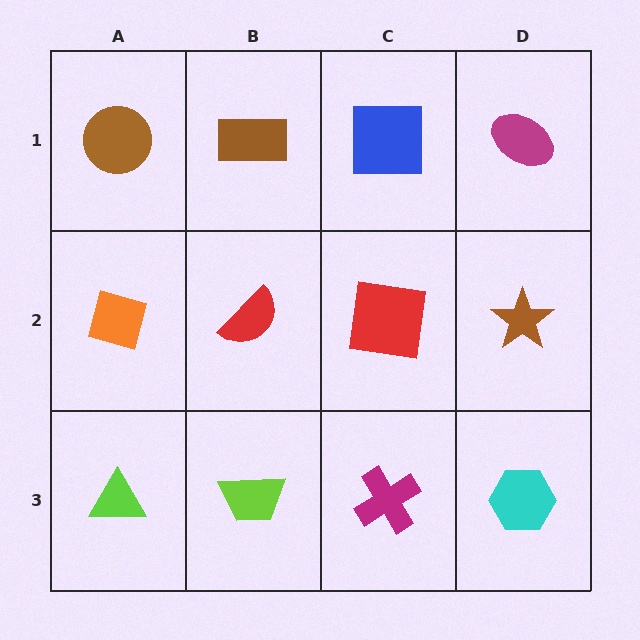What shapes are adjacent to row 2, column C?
A blue square (row 1, column C), a magenta cross (row 3, column C), a red semicircle (row 2, column B), a brown star (row 2, column D).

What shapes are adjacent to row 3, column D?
A brown star (row 2, column D), a magenta cross (row 3, column C).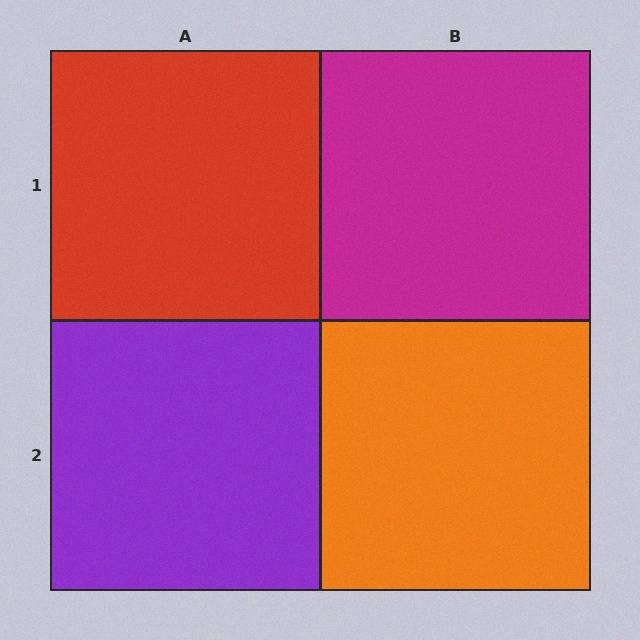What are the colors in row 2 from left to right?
Purple, orange.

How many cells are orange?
1 cell is orange.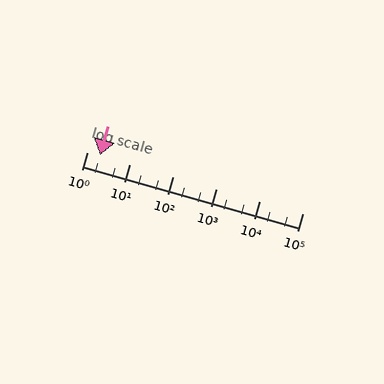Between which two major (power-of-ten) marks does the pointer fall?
The pointer is between 1 and 10.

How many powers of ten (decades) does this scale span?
The scale spans 5 decades, from 1 to 100000.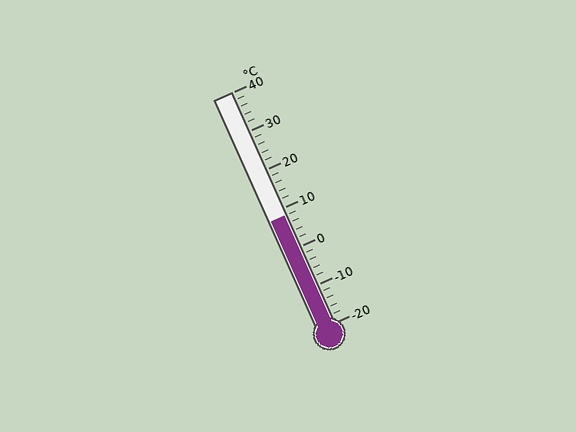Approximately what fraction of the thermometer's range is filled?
The thermometer is filled to approximately 45% of its range.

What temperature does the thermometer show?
The thermometer shows approximately 8°C.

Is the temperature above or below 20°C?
The temperature is below 20°C.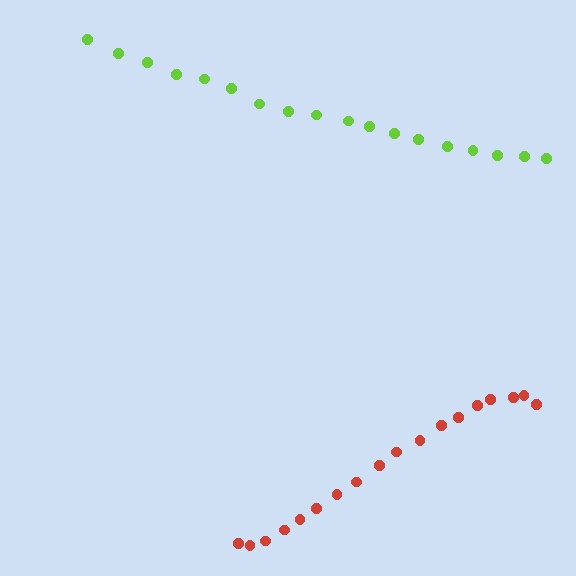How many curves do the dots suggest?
There are 2 distinct paths.